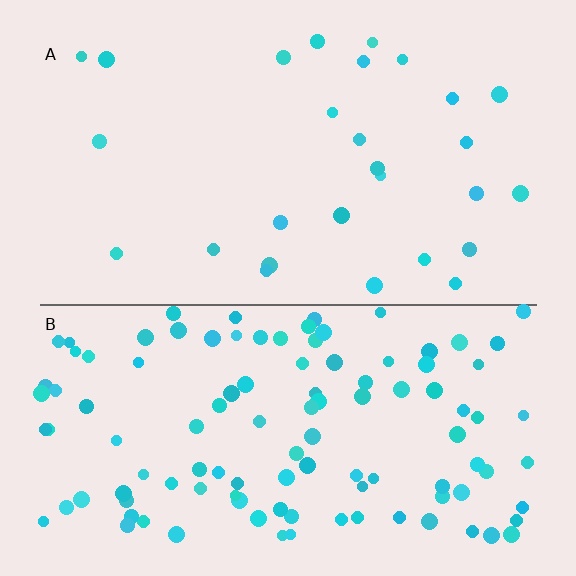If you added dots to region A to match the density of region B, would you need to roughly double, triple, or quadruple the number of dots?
Approximately quadruple.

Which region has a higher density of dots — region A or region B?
B (the bottom).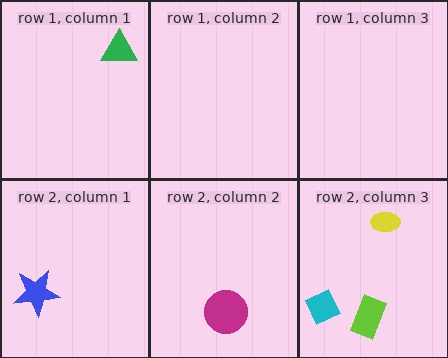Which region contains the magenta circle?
The row 2, column 2 region.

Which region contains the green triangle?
The row 1, column 1 region.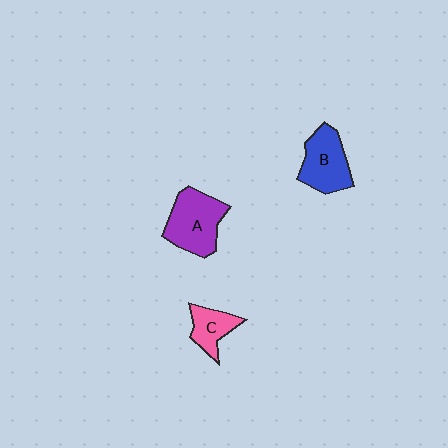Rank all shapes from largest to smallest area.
From largest to smallest: A (purple), B (blue), C (pink).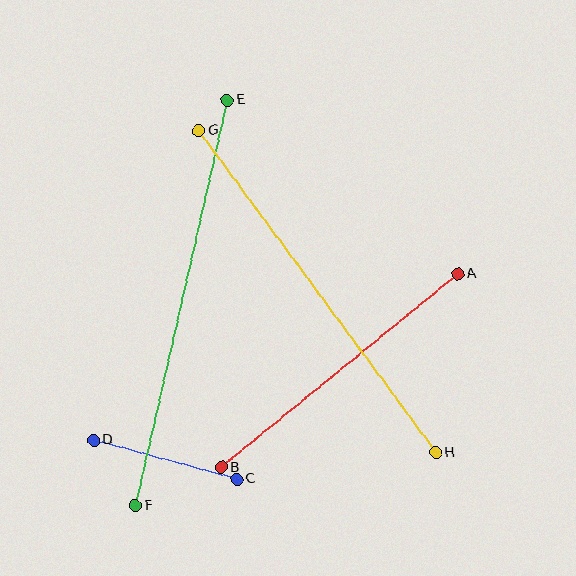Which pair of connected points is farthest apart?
Points E and F are farthest apart.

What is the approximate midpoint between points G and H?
The midpoint is at approximately (317, 292) pixels.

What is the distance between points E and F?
The distance is approximately 416 pixels.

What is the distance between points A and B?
The distance is approximately 306 pixels.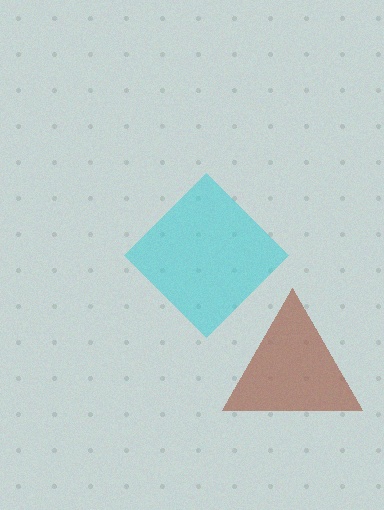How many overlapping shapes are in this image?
There are 2 overlapping shapes in the image.